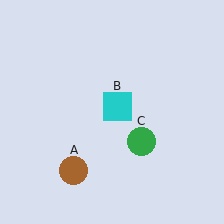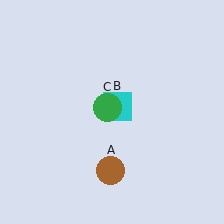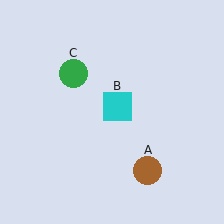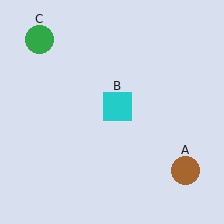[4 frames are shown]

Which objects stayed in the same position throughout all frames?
Cyan square (object B) remained stationary.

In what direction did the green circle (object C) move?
The green circle (object C) moved up and to the left.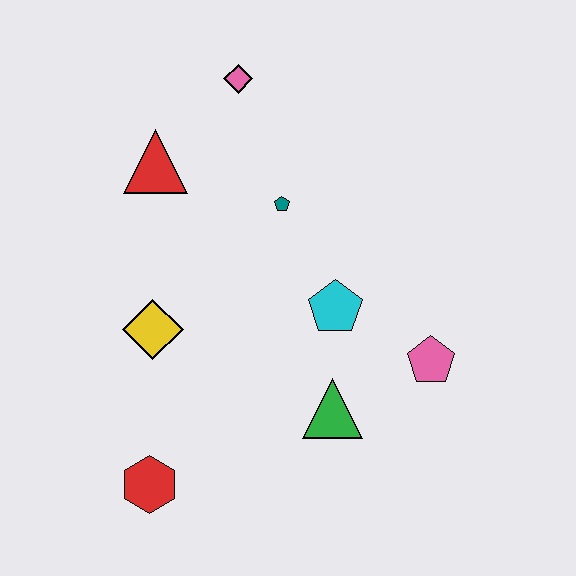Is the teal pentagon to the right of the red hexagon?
Yes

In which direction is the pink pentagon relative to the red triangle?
The pink pentagon is to the right of the red triangle.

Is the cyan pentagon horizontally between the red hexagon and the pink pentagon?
Yes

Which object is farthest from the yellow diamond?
The pink pentagon is farthest from the yellow diamond.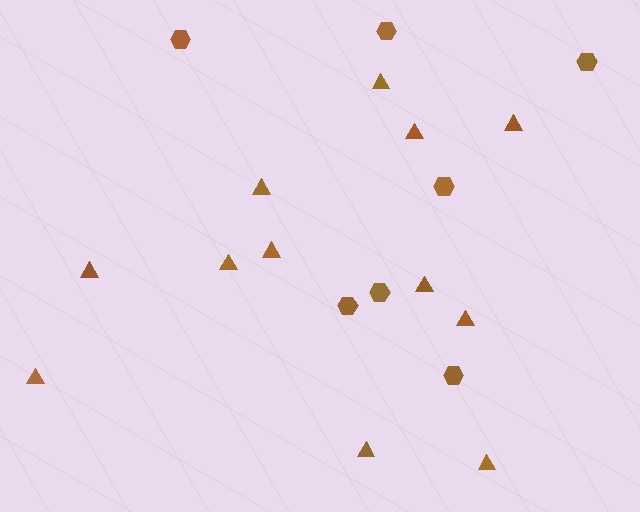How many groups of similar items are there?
There are 2 groups: one group of triangles (12) and one group of hexagons (7).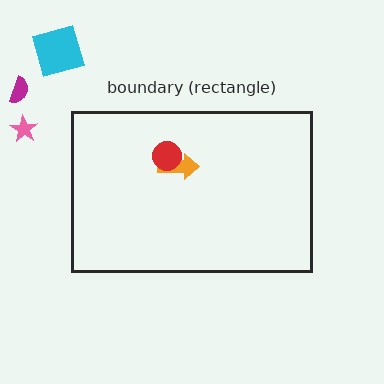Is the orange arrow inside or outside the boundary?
Inside.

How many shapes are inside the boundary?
2 inside, 3 outside.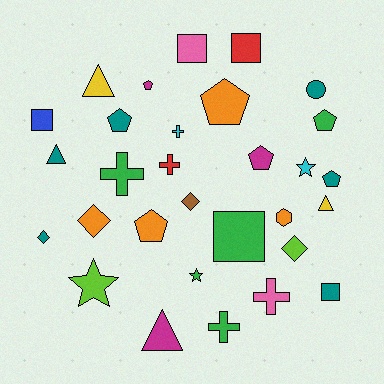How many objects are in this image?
There are 30 objects.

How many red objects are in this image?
There are 2 red objects.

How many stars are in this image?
There are 3 stars.